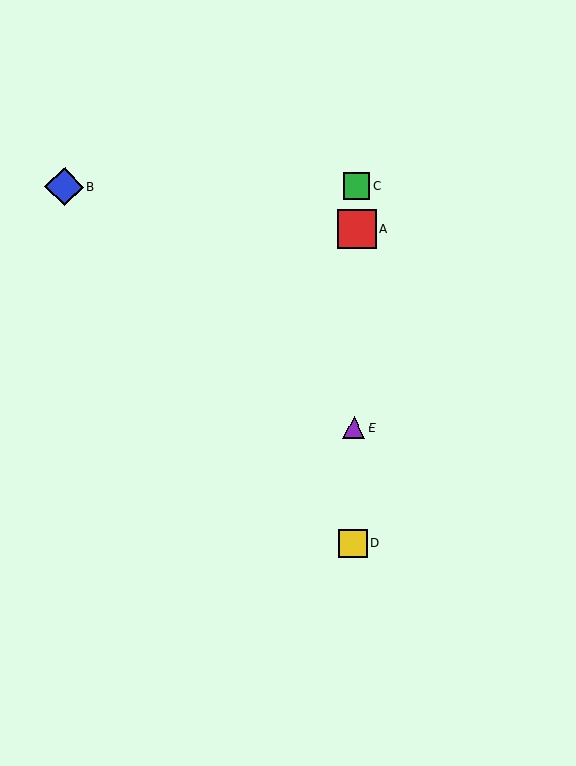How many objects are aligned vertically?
4 objects (A, C, D, E) are aligned vertically.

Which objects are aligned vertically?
Objects A, C, D, E are aligned vertically.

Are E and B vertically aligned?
No, E is at x≈354 and B is at x≈64.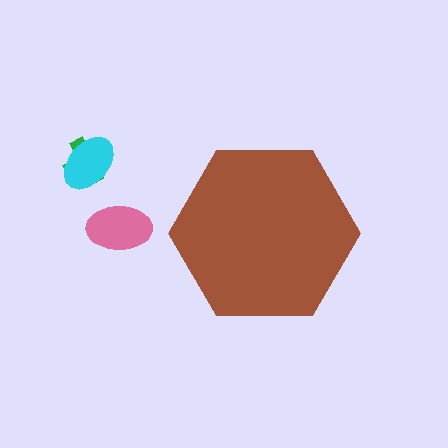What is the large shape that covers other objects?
A brown hexagon.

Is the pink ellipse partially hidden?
No, the pink ellipse is fully visible.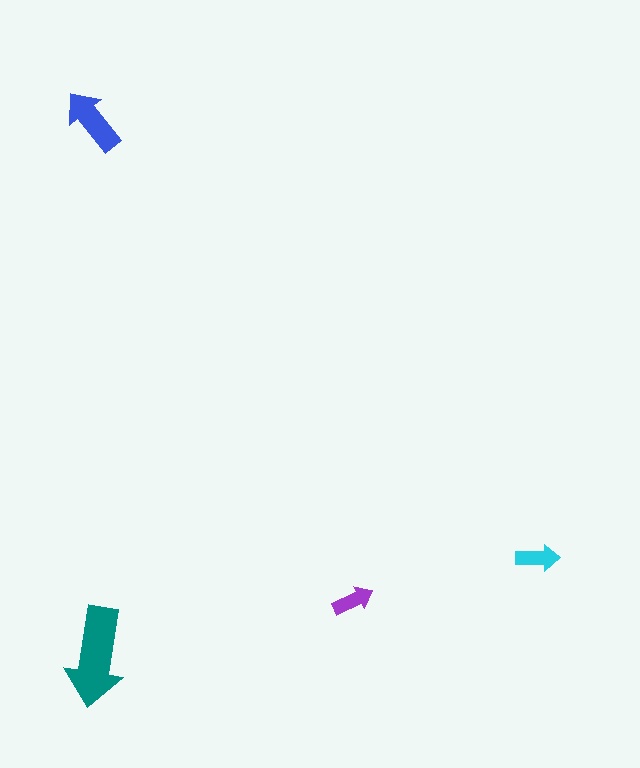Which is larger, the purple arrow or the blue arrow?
The blue one.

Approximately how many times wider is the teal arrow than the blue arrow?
About 1.5 times wider.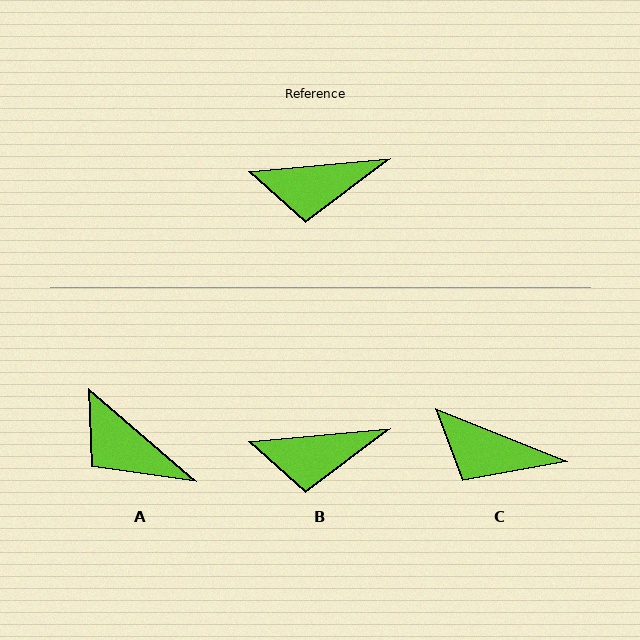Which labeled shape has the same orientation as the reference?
B.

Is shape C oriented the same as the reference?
No, it is off by about 27 degrees.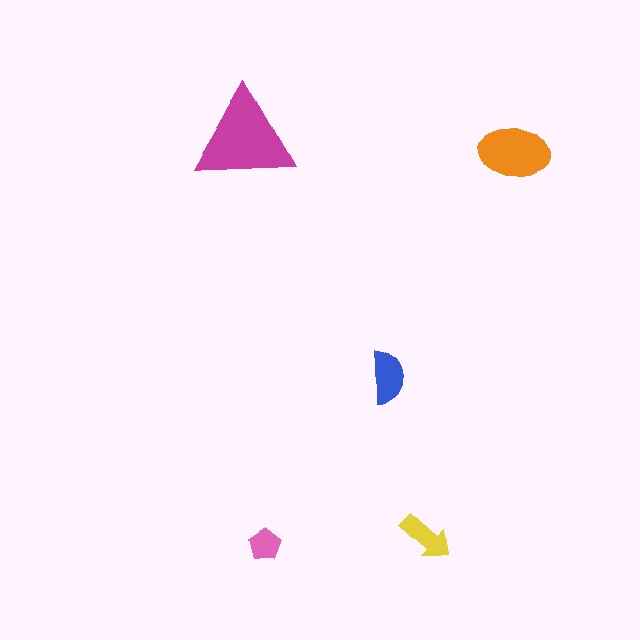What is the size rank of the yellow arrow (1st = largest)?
4th.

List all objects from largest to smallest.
The magenta triangle, the orange ellipse, the blue semicircle, the yellow arrow, the pink pentagon.